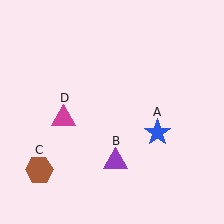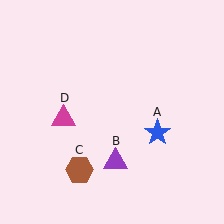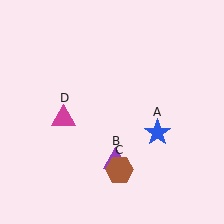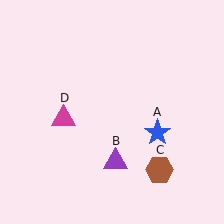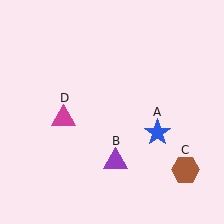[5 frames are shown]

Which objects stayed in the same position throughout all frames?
Blue star (object A) and purple triangle (object B) and magenta triangle (object D) remained stationary.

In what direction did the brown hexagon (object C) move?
The brown hexagon (object C) moved right.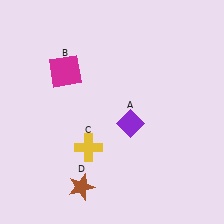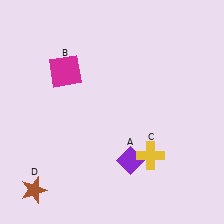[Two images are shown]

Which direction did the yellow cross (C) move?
The yellow cross (C) moved right.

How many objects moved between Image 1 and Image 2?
3 objects moved between the two images.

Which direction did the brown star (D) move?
The brown star (D) moved left.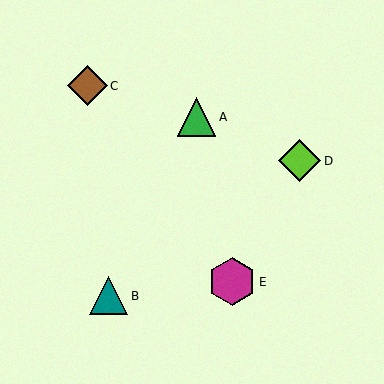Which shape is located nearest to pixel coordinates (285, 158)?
The lime diamond (labeled D) at (300, 161) is nearest to that location.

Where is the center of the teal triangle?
The center of the teal triangle is at (109, 296).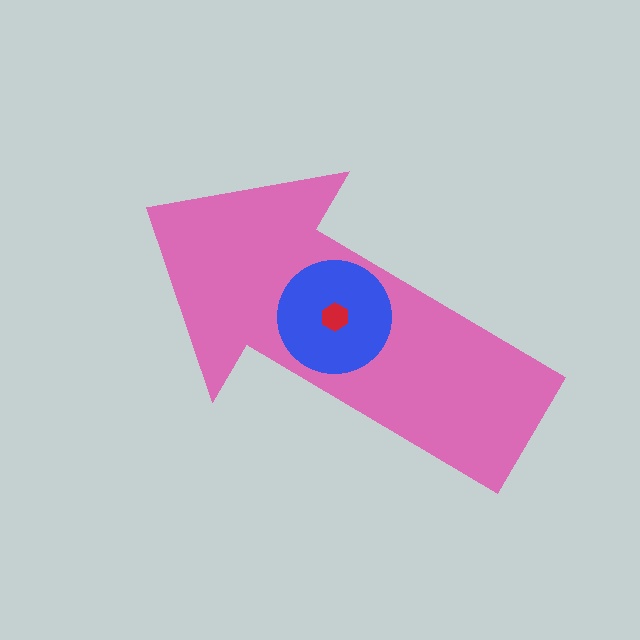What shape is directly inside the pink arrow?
The blue circle.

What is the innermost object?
The red hexagon.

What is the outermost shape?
The pink arrow.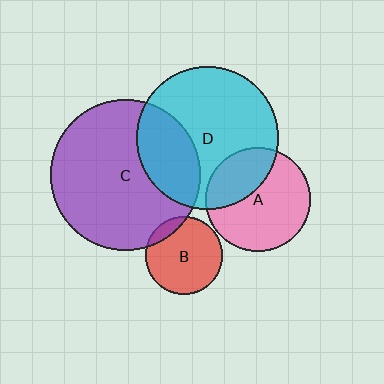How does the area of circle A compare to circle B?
Approximately 1.8 times.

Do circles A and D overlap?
Yes.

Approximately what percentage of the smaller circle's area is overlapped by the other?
Approximately 35%.